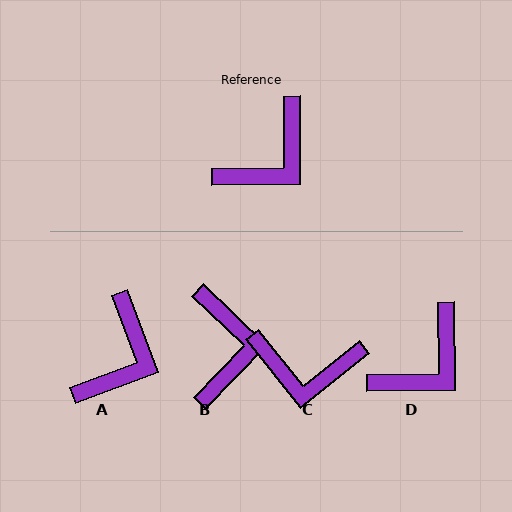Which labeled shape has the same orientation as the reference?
D.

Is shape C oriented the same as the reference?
No, it is off by about 52 degrees.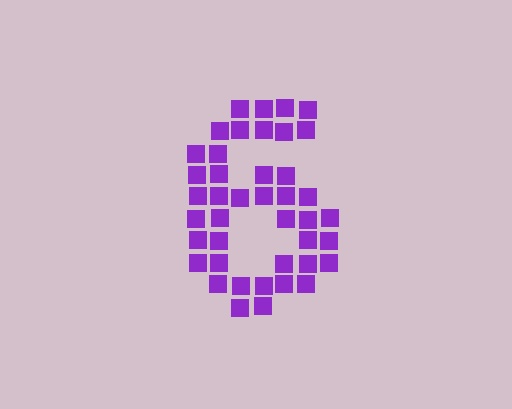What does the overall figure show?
The overall figure shows the digit 6.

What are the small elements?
The small elements are squares.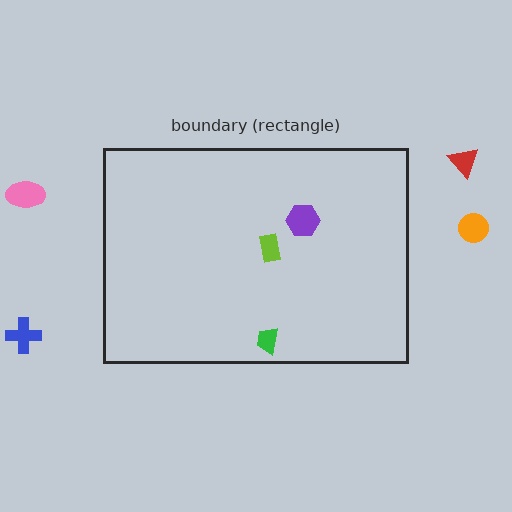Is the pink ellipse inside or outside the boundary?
Outside.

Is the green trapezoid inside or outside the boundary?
Inside.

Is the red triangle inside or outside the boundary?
Outside.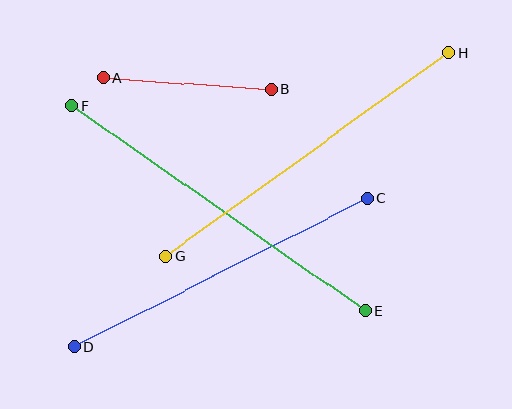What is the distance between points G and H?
The distance is approximately 348 pixels.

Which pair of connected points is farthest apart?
Points E and F are farthest apart.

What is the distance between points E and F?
The distance is approximately 357 pixels.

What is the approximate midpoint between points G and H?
The midpoint is at approximately (307, 154) pixels.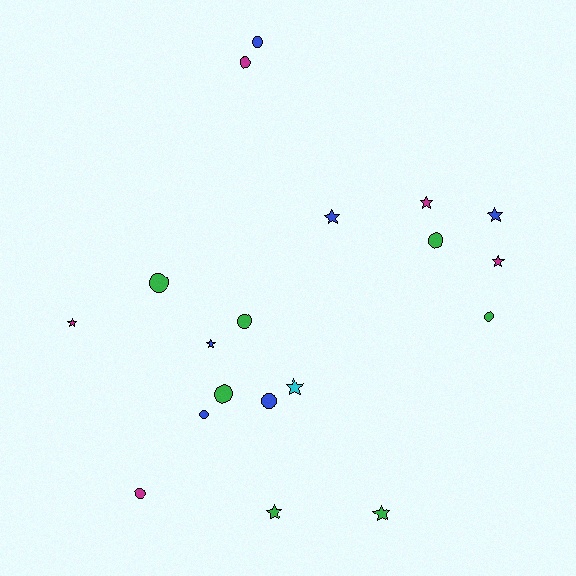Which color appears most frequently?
Green, with 7 objects.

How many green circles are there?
There are 5 green circles.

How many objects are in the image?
There are 19 objects.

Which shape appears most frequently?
Circle, with 10 objects.